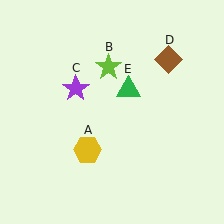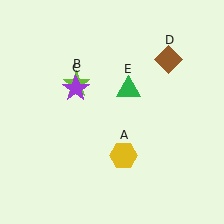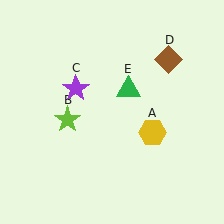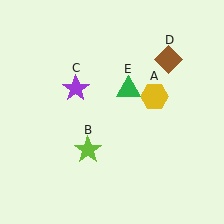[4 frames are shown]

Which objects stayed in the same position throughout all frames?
Purple star (object C) and brown diamond (object D) and green triangle (object E) remained stationary.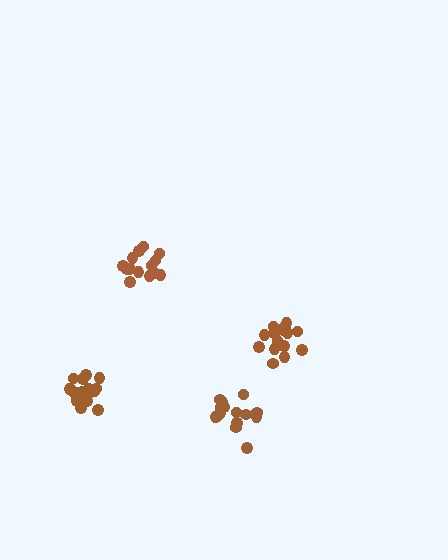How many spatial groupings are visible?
There are 4 spatial groupings.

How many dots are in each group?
Group 1: 18 dots, Group 2: 15 dots, Group 3: 16 dots, Group 4: 14 dots (63 total).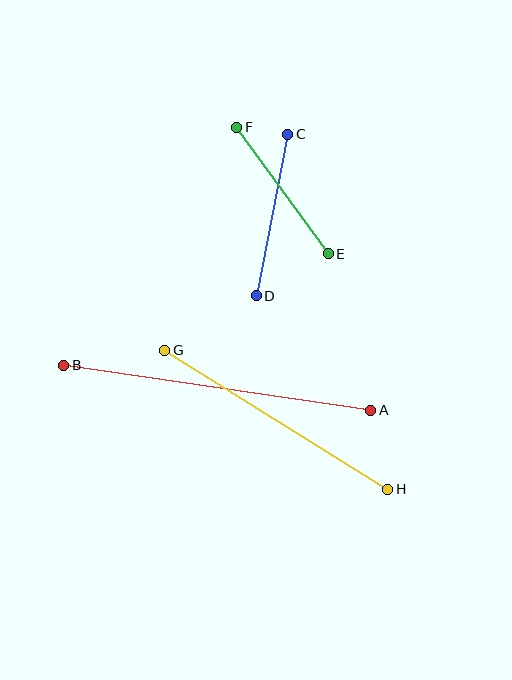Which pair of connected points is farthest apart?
Points A and B are farthest apart.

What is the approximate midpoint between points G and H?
The midpoint is at approximately (276, 420) pixels.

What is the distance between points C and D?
The distance is approximately 165 pixels.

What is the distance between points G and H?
The distance is approximately 263 pixels.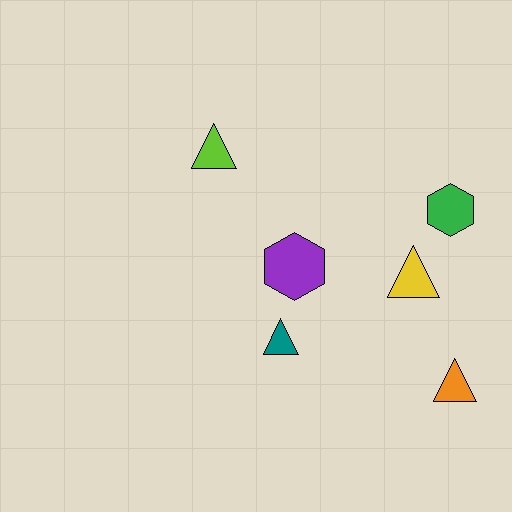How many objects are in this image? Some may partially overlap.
There are 6 objects.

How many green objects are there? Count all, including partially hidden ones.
There is 1 green object.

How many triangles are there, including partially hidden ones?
There are 4 triangles.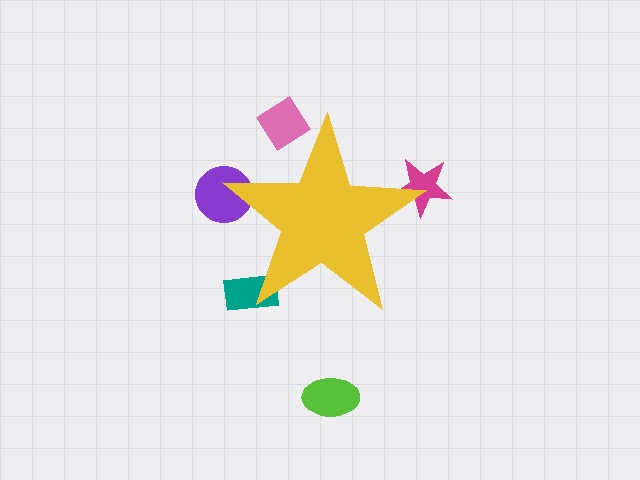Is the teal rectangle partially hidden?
Yes, the teal rectangle is partially hidden behind the yellow star.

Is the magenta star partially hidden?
Yes, the magenta star is partially hidden behind the yellow star.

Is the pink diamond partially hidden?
Yes, the pink diamond is partially hidden behind the yellow star.